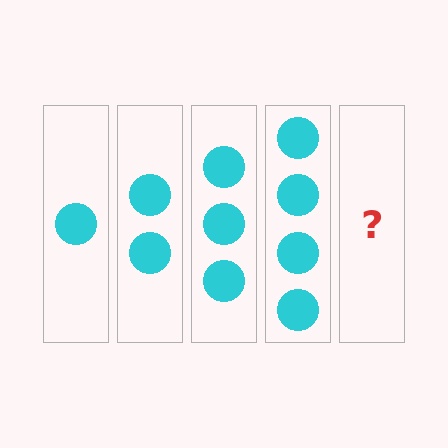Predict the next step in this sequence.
The next step is 5 circles.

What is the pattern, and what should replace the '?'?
The pattern is that each step adds one more circle. The '?' should be 5 circles.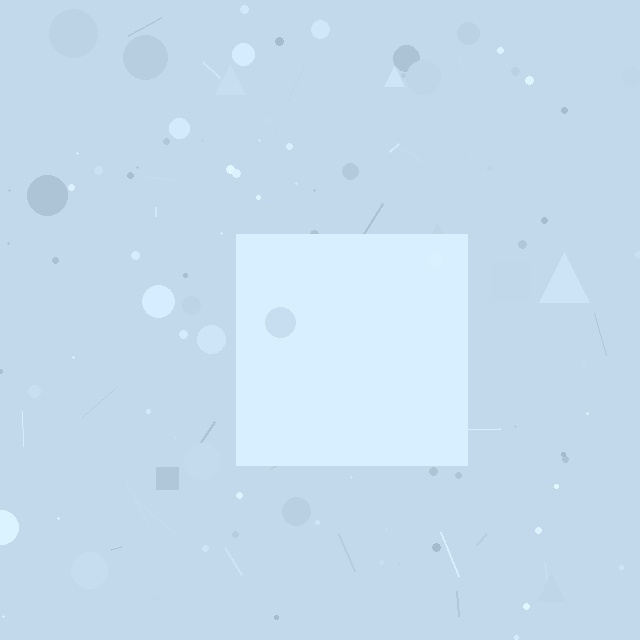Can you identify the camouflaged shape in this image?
The camouflaged shape is a square.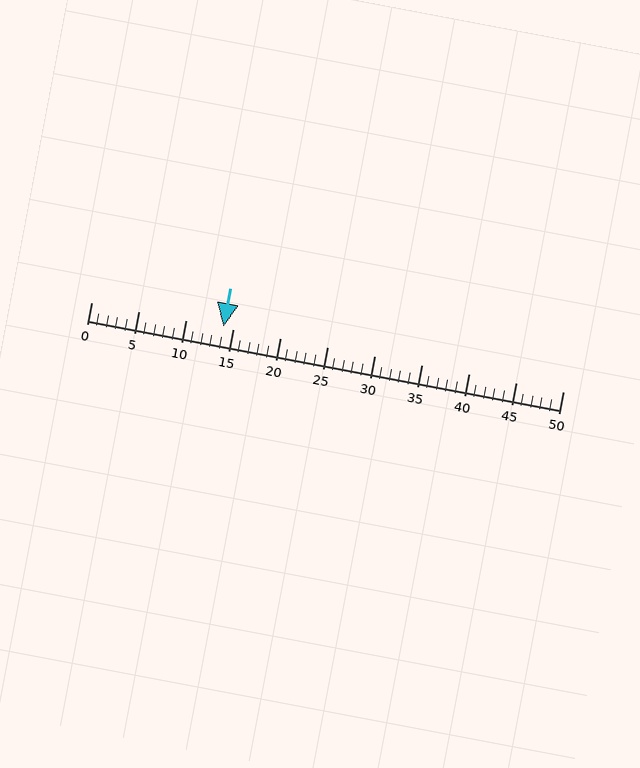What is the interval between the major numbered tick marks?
The major tick marks are spaced 5 units apart.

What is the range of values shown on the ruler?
The ruler shows values from 0 to 50.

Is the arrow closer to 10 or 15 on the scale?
The arrow is closer to 15.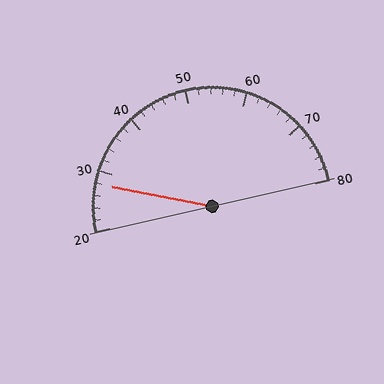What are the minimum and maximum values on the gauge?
The gauge ranges from 20 to 80.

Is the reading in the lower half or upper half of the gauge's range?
The reading is in the lower half of the range (20 to 80).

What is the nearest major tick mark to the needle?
The nearest major tick mark is 30.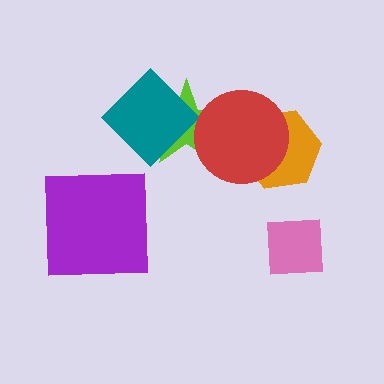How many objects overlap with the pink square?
0 objects overlap with the pink square.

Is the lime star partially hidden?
Yes, it is partially covered by another shape.